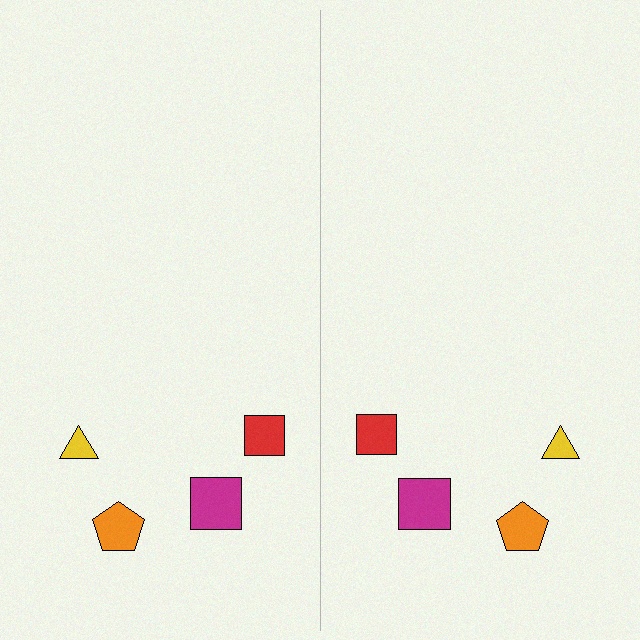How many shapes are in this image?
There are 8 shapes in this image.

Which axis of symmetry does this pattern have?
The pattern has a vertical axis of symmetry running through the center of the image.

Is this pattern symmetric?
Yes, this pattern has bilateral (reflection) symmetry.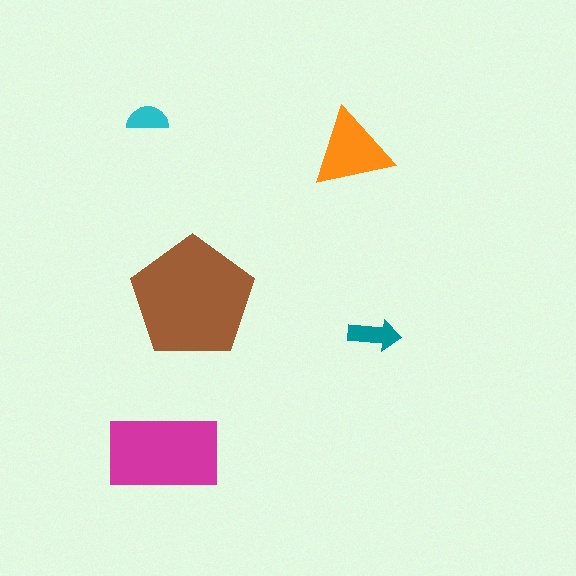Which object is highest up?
The cyan semicircle is topmost.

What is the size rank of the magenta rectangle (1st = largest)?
2nd.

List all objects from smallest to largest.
The cyan semicircle, the teal arrow, the orange triangle, the magenta rectangle, the brown pentagon.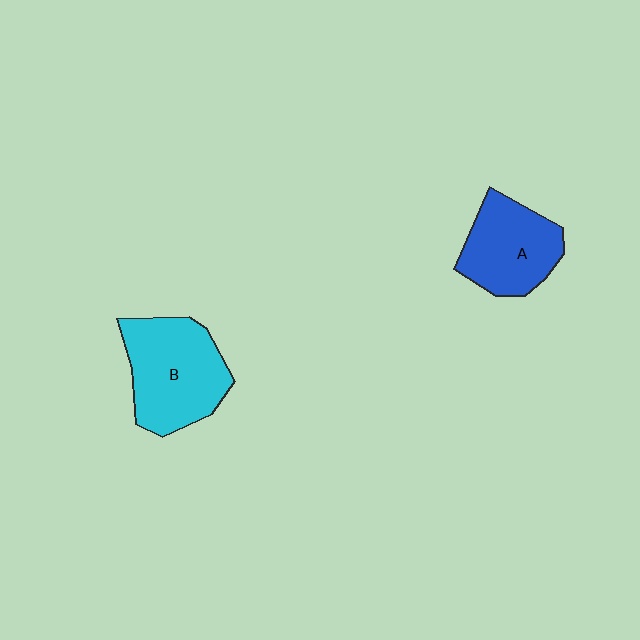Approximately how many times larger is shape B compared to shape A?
Approximately 1.3 times.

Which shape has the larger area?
Shape B (cyan).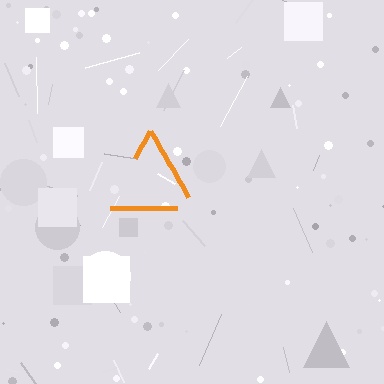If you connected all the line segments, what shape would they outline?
They would outline a triangle.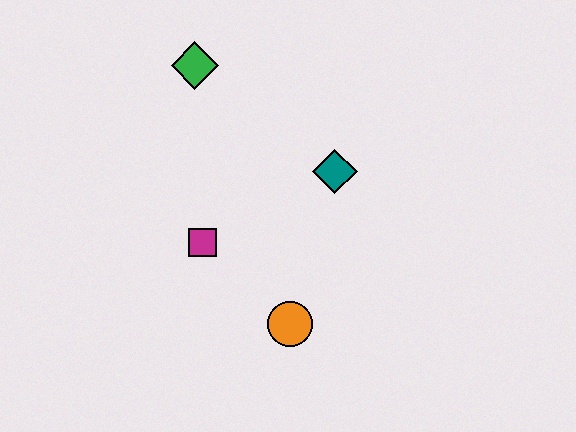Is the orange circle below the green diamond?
Yes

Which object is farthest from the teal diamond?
The green diamond is farthest from the teal diamond.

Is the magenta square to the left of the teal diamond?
Yes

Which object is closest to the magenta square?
The orange circle is closest to the magenta square.